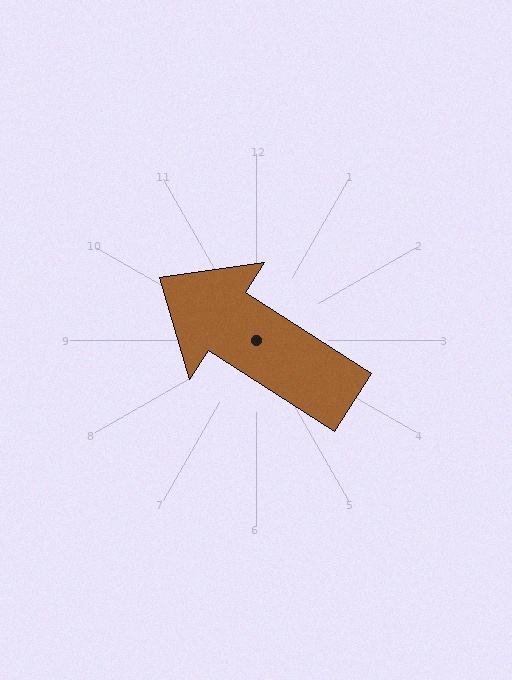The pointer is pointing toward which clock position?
Roughly 10 o'clock.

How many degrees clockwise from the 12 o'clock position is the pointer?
Approximately 303 degrees.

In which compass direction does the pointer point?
Northwest.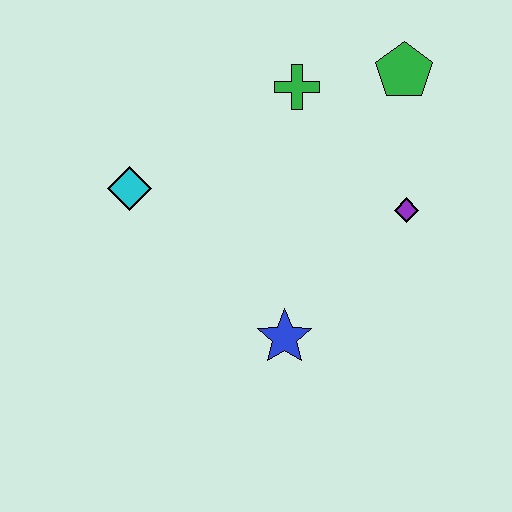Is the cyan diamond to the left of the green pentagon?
Yes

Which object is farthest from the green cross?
The blue star is farthest from the green cross.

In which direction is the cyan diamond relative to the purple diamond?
The cyan diamond is to the left of the purple diamond.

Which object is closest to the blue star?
The purple diamond is closest to the blue star.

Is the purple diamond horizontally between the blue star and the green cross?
No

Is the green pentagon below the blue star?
No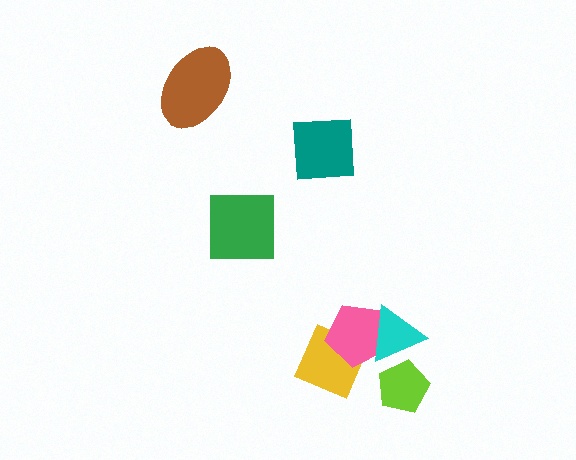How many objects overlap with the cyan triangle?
2 objects overlap with the cyan triangle.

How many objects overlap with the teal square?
0 objects overlap with the teal square.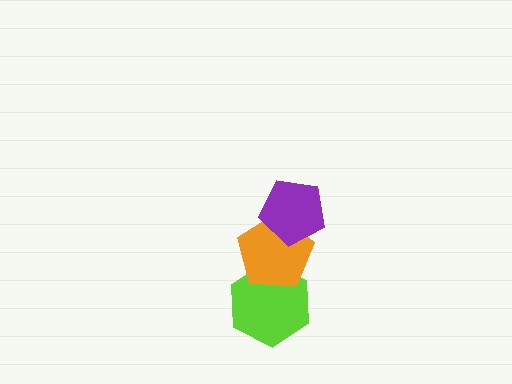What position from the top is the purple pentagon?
The purple pentagon is 1st from the top.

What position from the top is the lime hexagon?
The lime hexagon is 3rd from the top.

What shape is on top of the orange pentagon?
The purple pentagon is on top of the orange pentagon.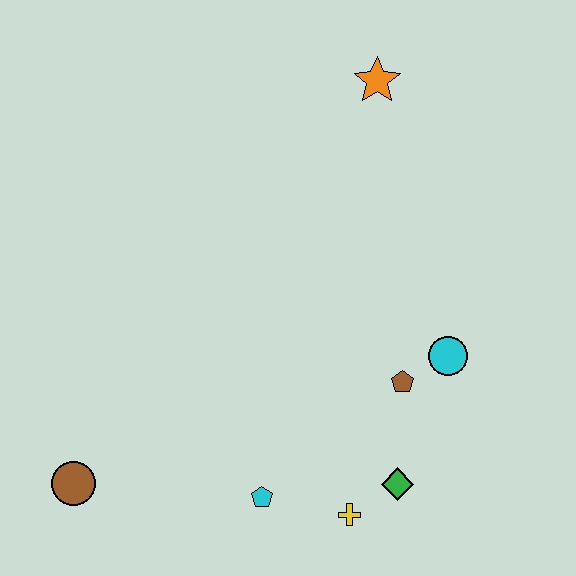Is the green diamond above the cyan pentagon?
Yes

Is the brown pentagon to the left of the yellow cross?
No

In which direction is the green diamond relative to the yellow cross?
The green diamond is to the right of the yellow cross.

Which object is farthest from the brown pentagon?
The brown circle is farthest from the brown pentagon.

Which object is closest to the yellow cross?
The green diamond is closest to the yellow cross.